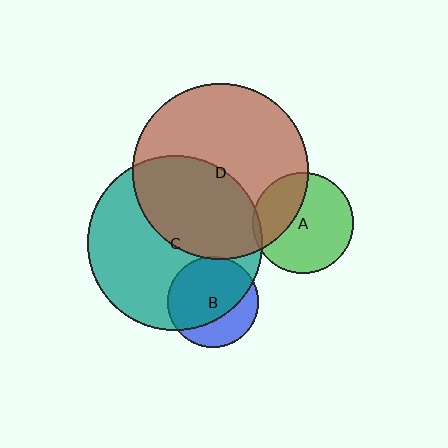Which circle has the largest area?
Circle D (brown).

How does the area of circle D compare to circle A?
Approximately 3.1 times.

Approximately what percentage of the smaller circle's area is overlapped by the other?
Approximately 40%.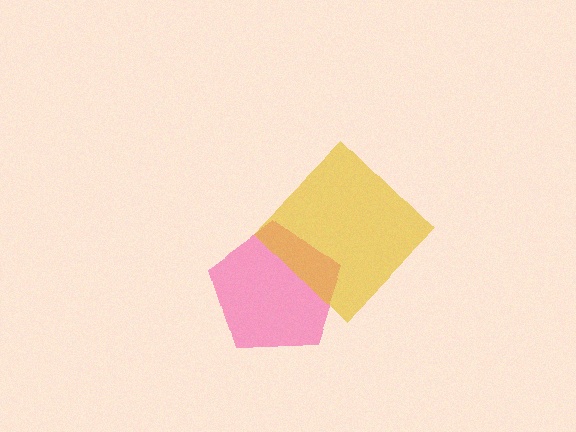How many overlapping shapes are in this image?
There are 2 overlapping shapes in the image.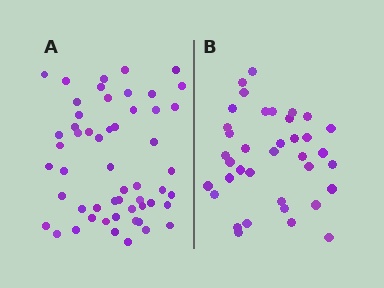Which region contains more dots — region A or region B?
Region A (the left region) has more dots.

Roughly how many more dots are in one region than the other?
Region A has approximately 15 more dots than region B.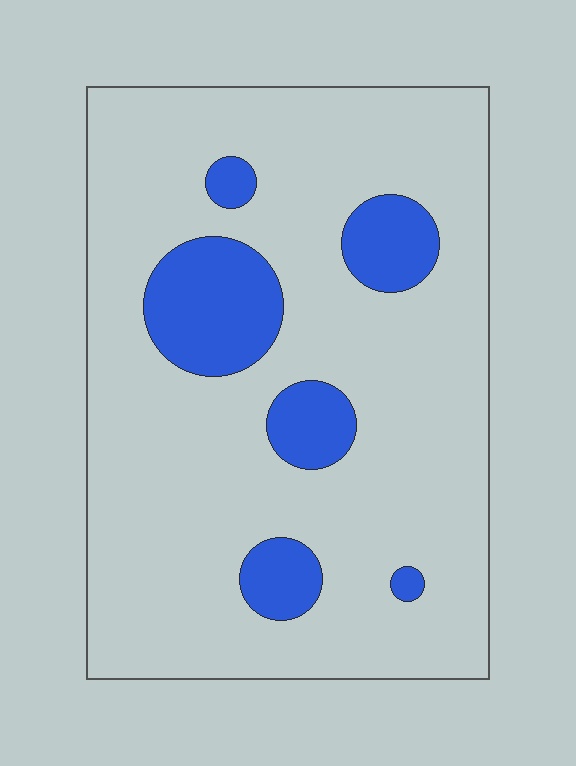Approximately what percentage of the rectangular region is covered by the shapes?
Approximately 15%.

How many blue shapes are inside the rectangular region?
6.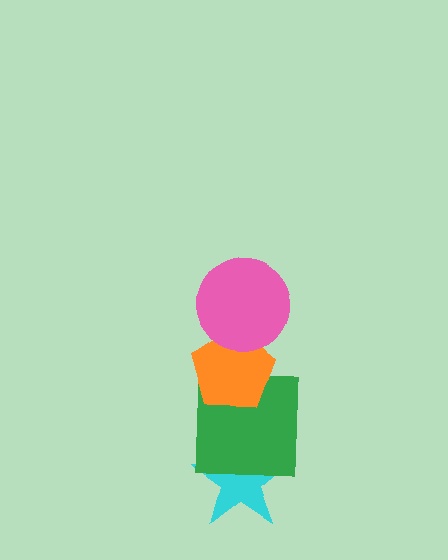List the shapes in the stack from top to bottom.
From top to bottom: the pink circle, the orange pentagon, the green square, the cyan star.